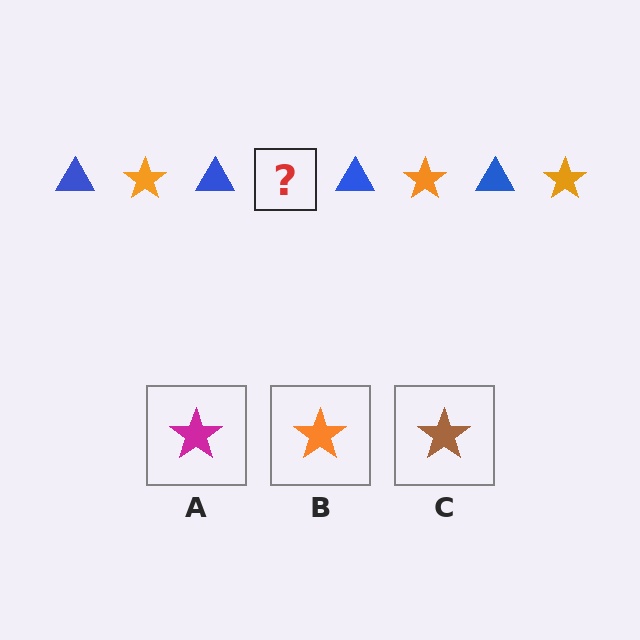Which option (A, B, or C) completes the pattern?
B.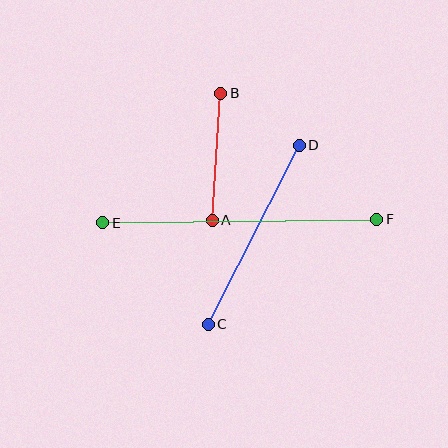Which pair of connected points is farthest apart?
Points E and F are farthest apart.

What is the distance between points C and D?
The distance is approximately 201 pixels.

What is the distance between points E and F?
The distance is approximately 274 pixels.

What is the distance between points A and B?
The distance is approximately 127 pixels.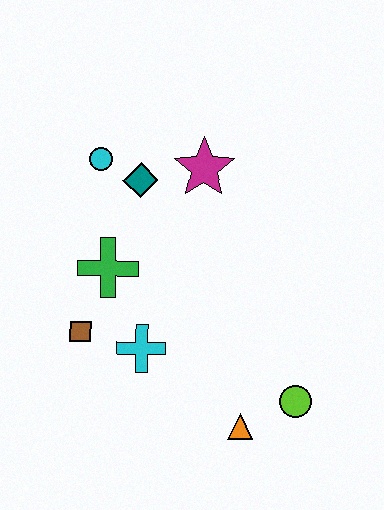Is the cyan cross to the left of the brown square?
No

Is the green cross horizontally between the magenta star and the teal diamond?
No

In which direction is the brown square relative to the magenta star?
The brown square is below the magenta star.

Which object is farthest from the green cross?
The lime circle is farthest from the green cross.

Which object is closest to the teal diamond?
The cyan circle is closest to the teal diamond.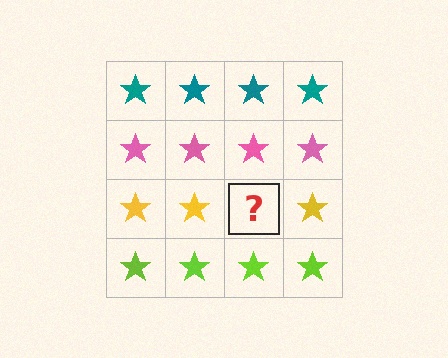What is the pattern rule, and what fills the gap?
The rule is that each row has a consistent color. The gap should be filled with a yellow star.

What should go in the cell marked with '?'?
The missing cell should contain a yellow star.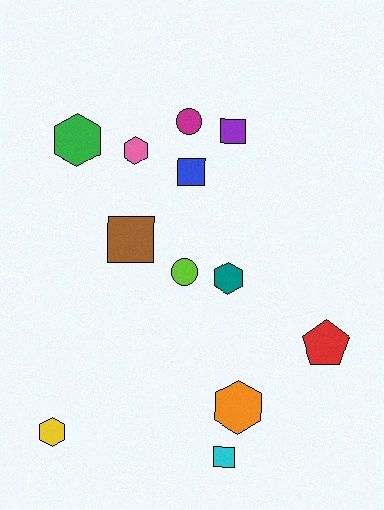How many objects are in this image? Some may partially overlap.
There are 12 objects.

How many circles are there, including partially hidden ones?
There are 2 circles.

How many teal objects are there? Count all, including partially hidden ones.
There is 1 teal object.